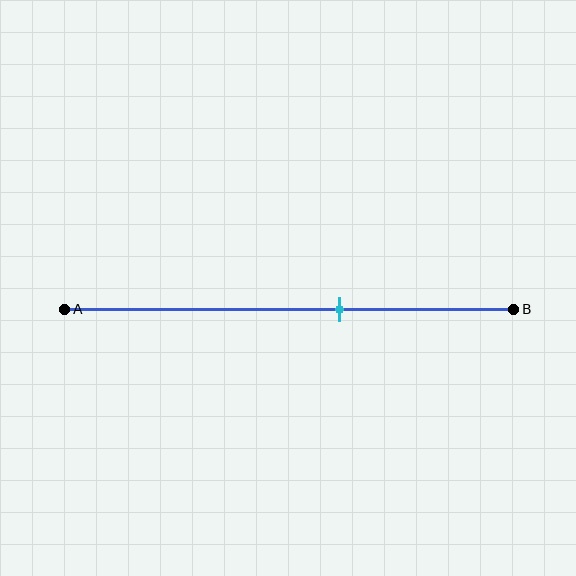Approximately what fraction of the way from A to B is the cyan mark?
The cyan mark is approximately 60% of the way from A to B.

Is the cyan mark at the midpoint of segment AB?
No, the mark is at about 60% from A, not at the 50% midpoint.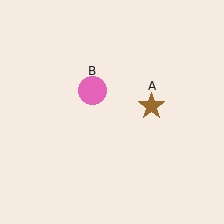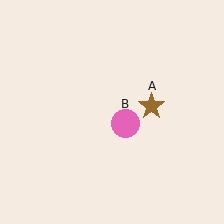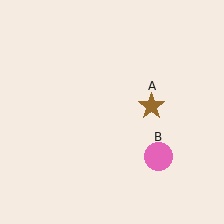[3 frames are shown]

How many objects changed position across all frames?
1 object changed position: pink circle (object B).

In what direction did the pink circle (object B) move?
The pink circle (object B) moved down and to the right.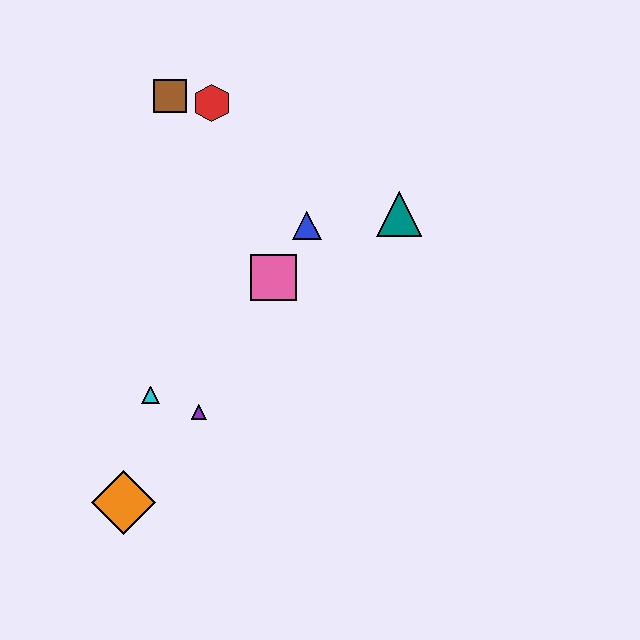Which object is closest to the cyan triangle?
The purple triangle is closest to the cyan triangle.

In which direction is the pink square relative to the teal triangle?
The pink square is to the left of the teal triangle.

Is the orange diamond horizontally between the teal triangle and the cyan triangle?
No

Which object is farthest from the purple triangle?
The brown square is farthest from the purple triangle.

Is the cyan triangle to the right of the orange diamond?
Yes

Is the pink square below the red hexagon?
Yes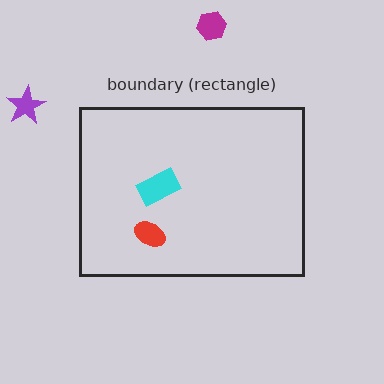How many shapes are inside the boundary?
2 inside, 2 outside.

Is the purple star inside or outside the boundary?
Outside.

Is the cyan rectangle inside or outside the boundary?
Inside.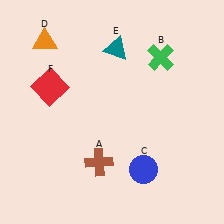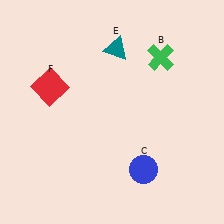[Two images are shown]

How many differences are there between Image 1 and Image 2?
There are 2 differences between the two images.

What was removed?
The brown cross (A), the orange triangle (D) were removed in Image 2.